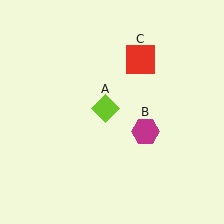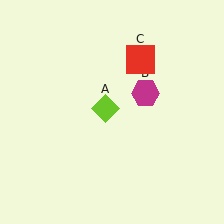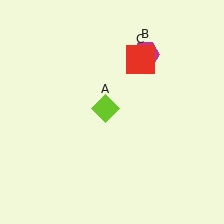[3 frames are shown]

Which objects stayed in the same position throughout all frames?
Lime diamond (object A) and red square (object C) remained stationary.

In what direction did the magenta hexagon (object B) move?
The magenta hexagon (object B) moved up.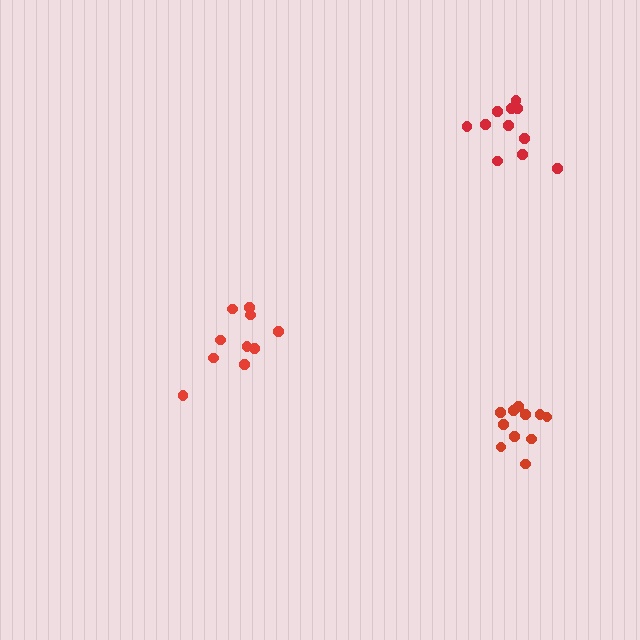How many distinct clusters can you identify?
There are 3 distinct clusters.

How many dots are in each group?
Group 1: 10 dots, Group 2: 11 dots, Group 3: 11 dots (32 total).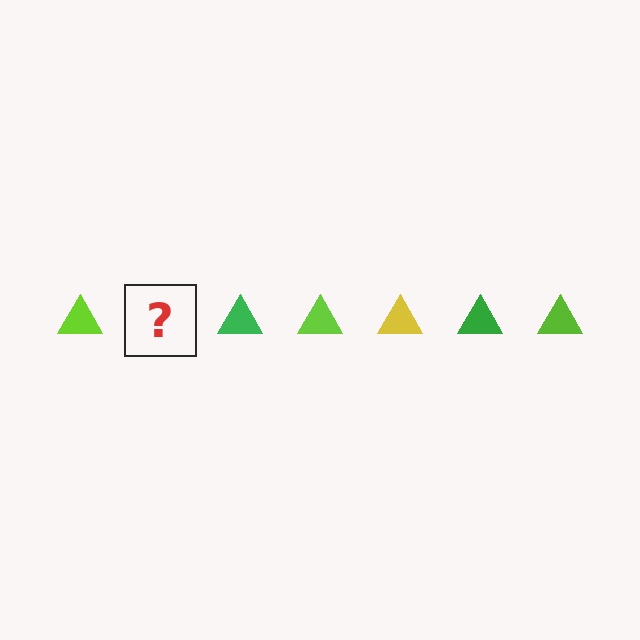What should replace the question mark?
The question mark should be replaced with a yellow triangle.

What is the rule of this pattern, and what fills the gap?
The rule is that the pattern cycles through lime, yellow, green triangles. The gap should be filled with a yellow triangle.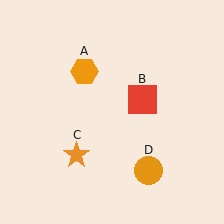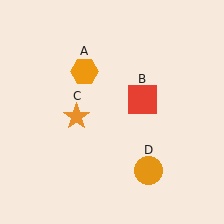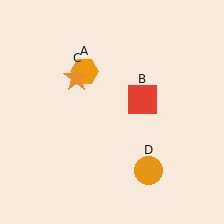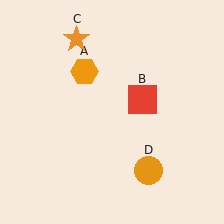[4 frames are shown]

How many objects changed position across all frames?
1 object changed position: orange star (object C).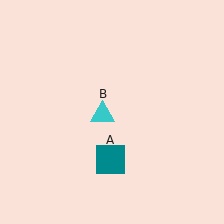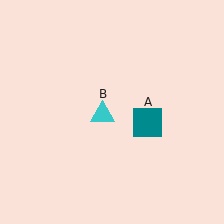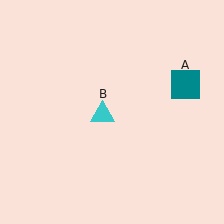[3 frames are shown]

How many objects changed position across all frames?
1 object changed position: teal square (object A).